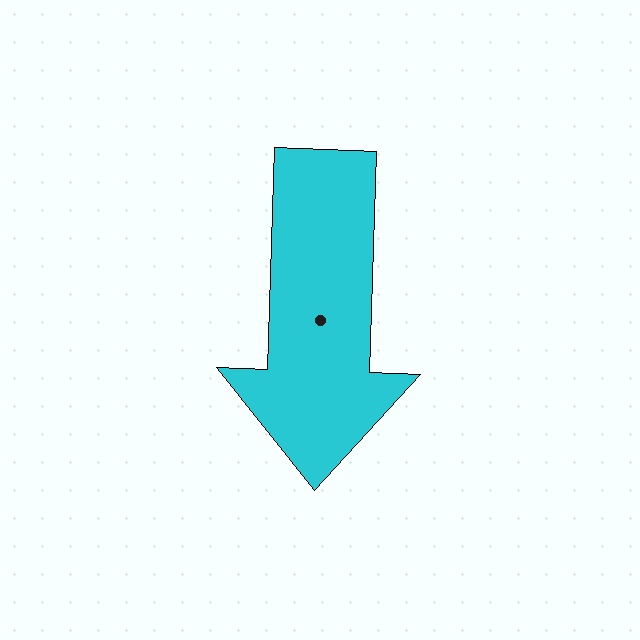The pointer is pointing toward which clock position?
Roughly 6 o'clock.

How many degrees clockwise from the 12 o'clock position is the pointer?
Approximately 182 degrees.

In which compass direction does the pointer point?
South.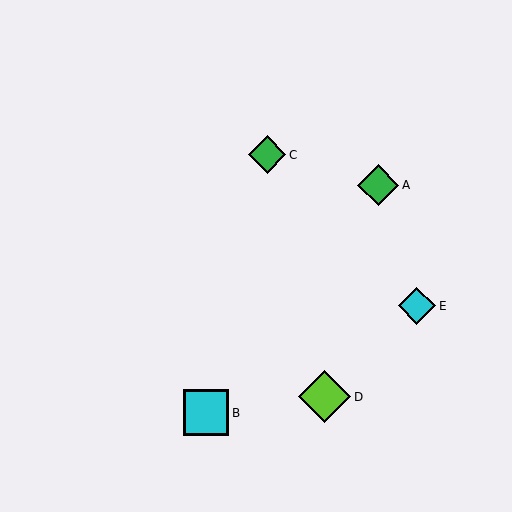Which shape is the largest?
The lime diamond (labeled D) is the largest.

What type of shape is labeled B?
Shape B is a cyan square.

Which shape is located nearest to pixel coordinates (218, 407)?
The cyan square (labeled B) at (206, 413) is nearest to that location.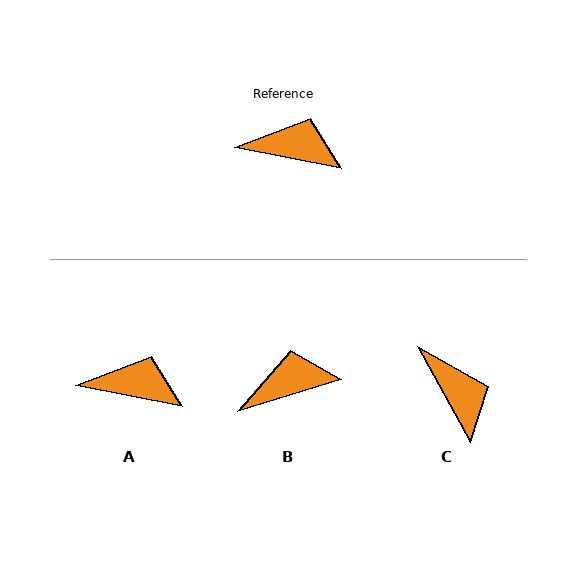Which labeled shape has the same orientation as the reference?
A.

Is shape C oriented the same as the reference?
No, it is off by about 50 degrees.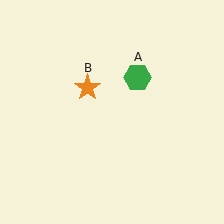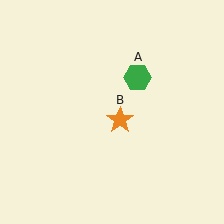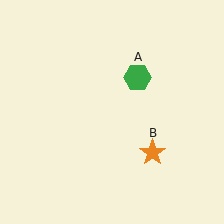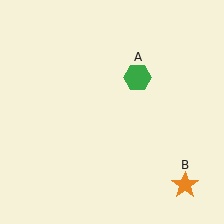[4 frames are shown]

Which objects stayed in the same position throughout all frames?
Green hexagon (object A) remained stationary.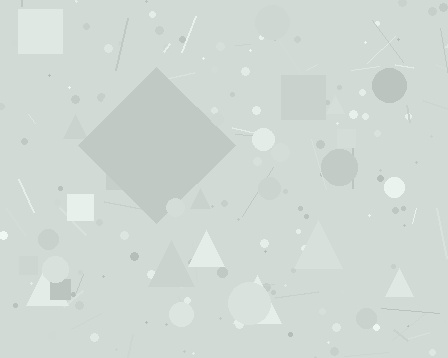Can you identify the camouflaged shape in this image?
The camouflaged shape is a diamond.